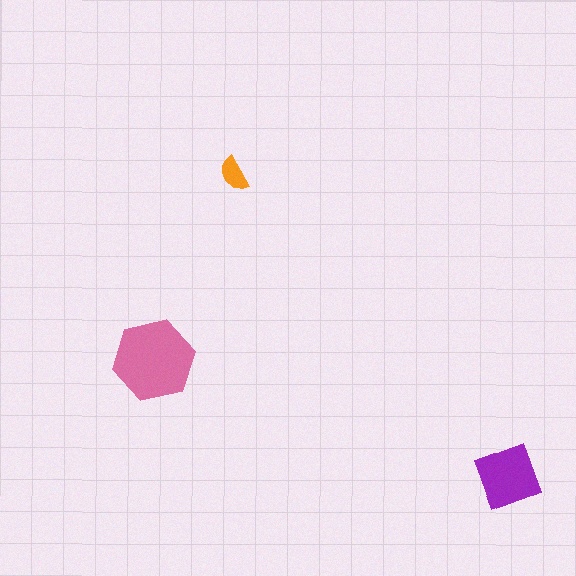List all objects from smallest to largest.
The orange semicircle, the purple square, the pink hexagon.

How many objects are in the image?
There are 3 objects in the image.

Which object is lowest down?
The purple square is bottommost.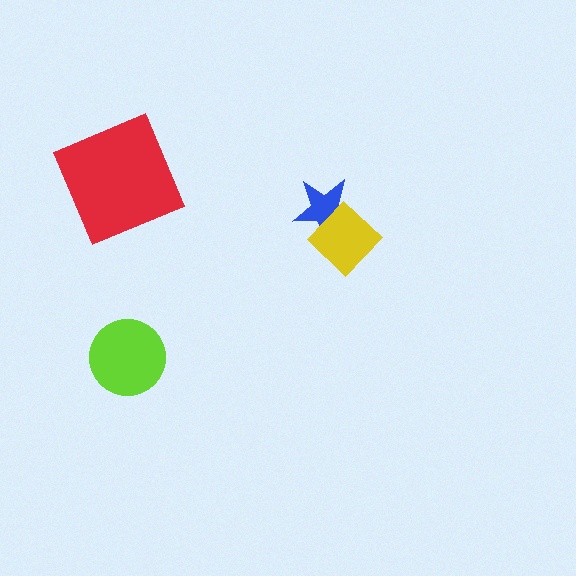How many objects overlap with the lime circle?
0 objects overlap with the lime circle.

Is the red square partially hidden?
No, no other shape covers it.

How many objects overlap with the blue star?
1 object overlaps with the blue star.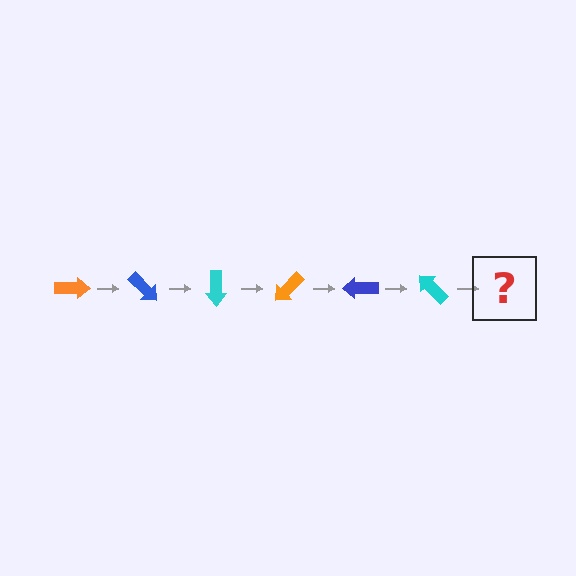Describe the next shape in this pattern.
It should be an orange arrow, rotated 270 degrees from the start.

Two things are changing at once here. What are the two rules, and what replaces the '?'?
The two rules are that it rotates 45 degrees each step and the color cycles through orange, blue, and cyan. The '?' should be an orange arrow, rotated 270 degrees from the start.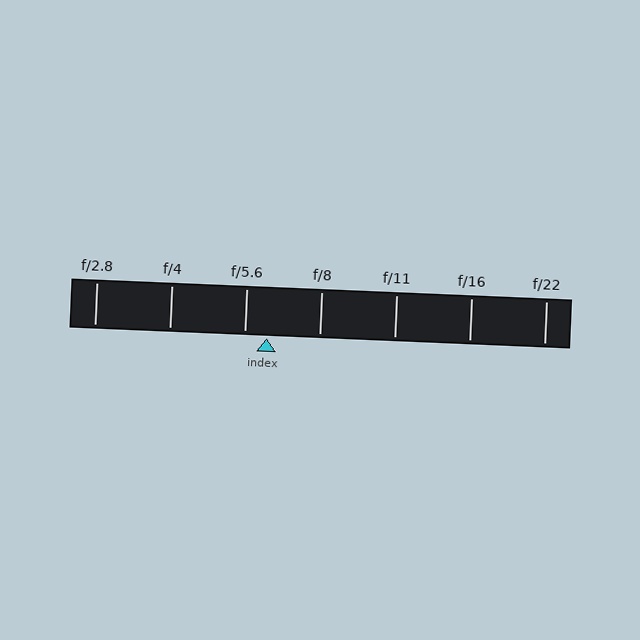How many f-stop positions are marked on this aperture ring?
There are 7 f-stop positions marked.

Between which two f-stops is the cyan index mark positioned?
The index mark is between f/5.6 and f/8.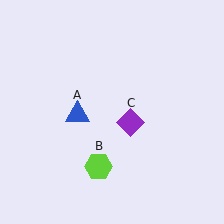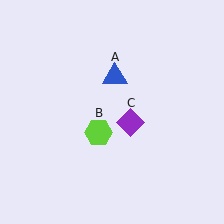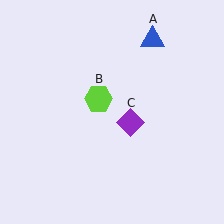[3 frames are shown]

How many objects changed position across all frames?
2 objects changed position: blue triangle (object A), lime hexagon (object B).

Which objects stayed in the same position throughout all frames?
Purple diamond (object C) remained stationary.